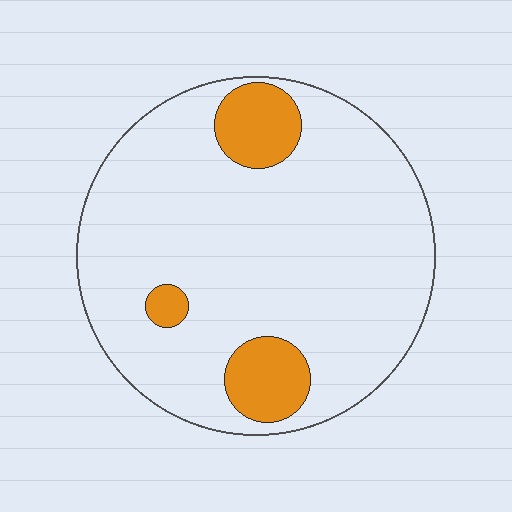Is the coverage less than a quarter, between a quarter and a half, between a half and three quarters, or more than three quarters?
Less than a quarter.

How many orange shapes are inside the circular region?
3.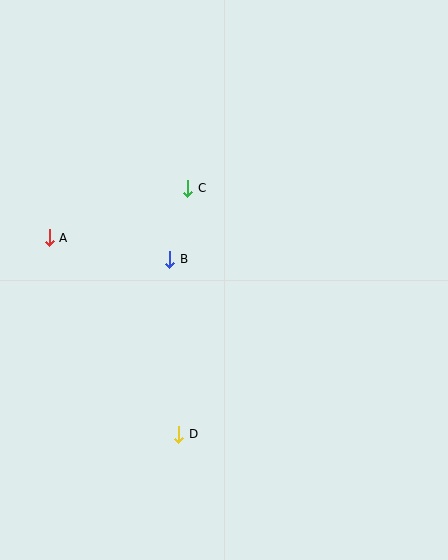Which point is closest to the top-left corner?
Point A is closest to the top-left corner.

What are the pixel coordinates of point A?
Point A is at (49, 238).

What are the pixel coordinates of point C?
Point C is at (188, 188).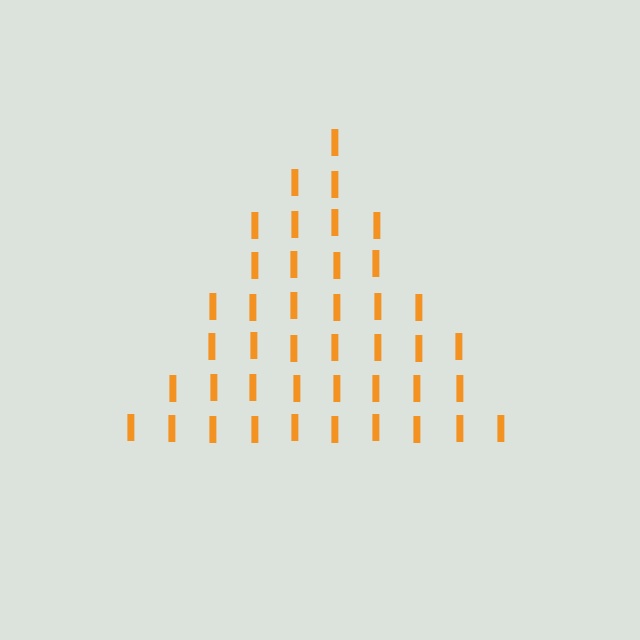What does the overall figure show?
The overall figure shows a triangle.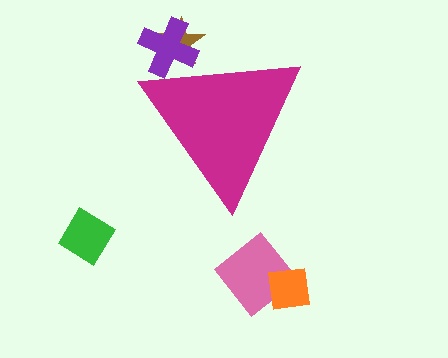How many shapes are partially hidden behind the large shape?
2 shapes are partially hidden.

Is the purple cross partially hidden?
Yes, the purple cross is partially hidden behind the magenta triangle.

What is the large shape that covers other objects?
A magenta triangle.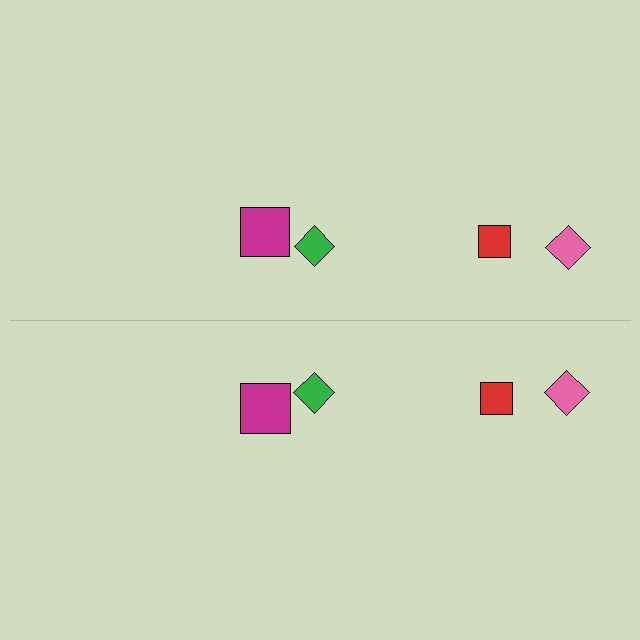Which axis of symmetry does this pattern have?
The pattern has a horizontal axis of symmetry running through the center of the image.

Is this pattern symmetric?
Yes, this pattern has bilateral (reflection) symmetry.